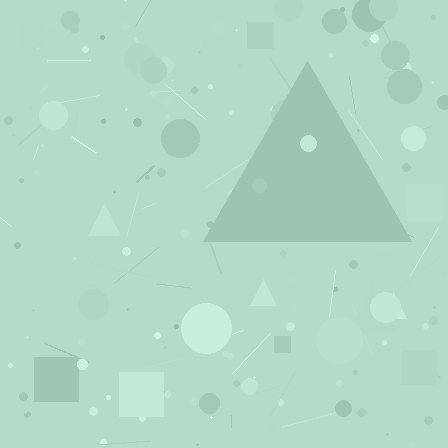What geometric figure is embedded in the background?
A triangle is embedded in the background.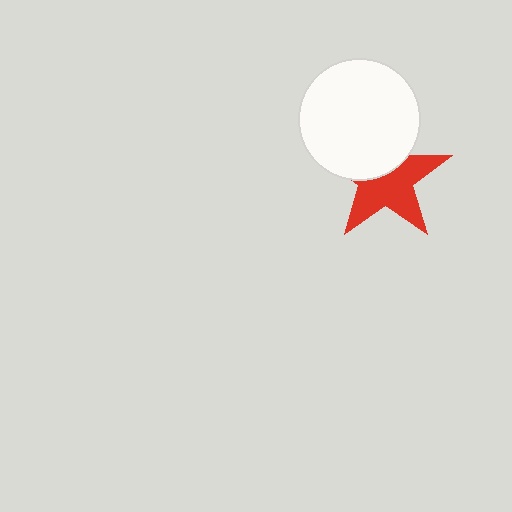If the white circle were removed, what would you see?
You would see the complete red star.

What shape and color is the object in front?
The object in front is a white circle.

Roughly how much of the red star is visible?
About half of it is visible (roughly 60%).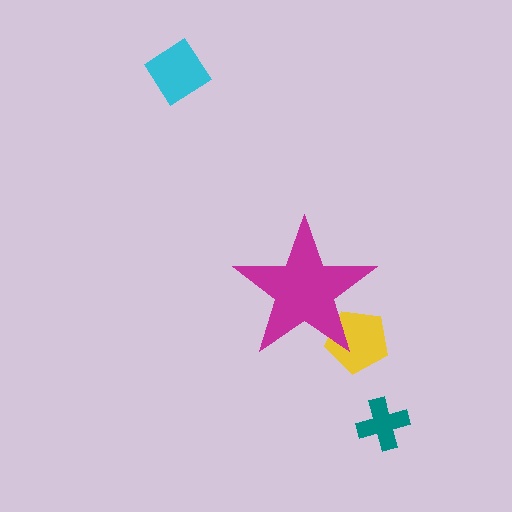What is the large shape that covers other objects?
A magenta star.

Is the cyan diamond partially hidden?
No, the cyan diamond is fully visible.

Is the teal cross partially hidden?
No, the teal cross is fully visible.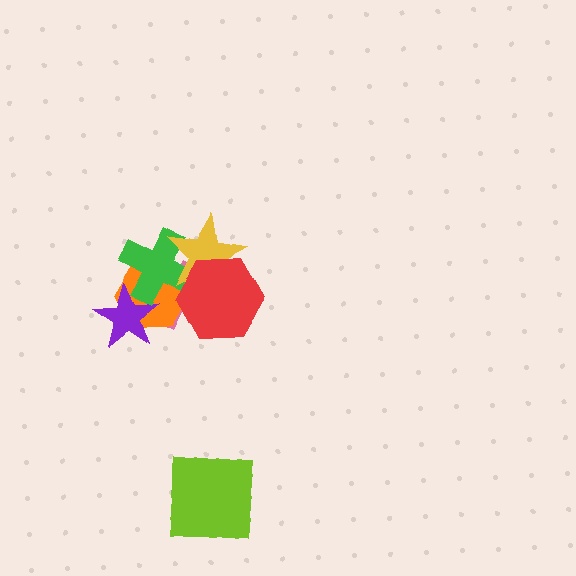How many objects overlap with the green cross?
5 objects overlap with the green cross.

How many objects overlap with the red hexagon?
4 objects overlap with the red hexagon.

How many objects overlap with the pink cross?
5 objects overlap with the pink cross.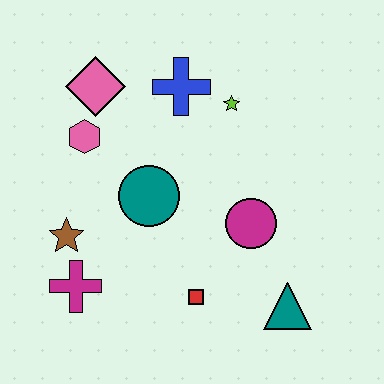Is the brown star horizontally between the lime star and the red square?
No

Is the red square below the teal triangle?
No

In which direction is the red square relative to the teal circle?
The red square is below the teal circle.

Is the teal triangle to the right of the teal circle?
Yes